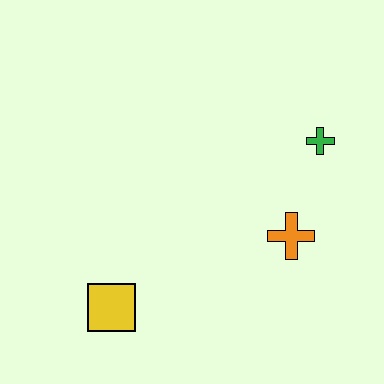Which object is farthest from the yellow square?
The green cross is farthest from the yellow square.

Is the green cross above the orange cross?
Yes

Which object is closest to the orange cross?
The green cross is closest to the orange cross.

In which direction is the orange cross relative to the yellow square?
The orange cross is to the right of the yellow square.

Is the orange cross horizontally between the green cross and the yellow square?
Yes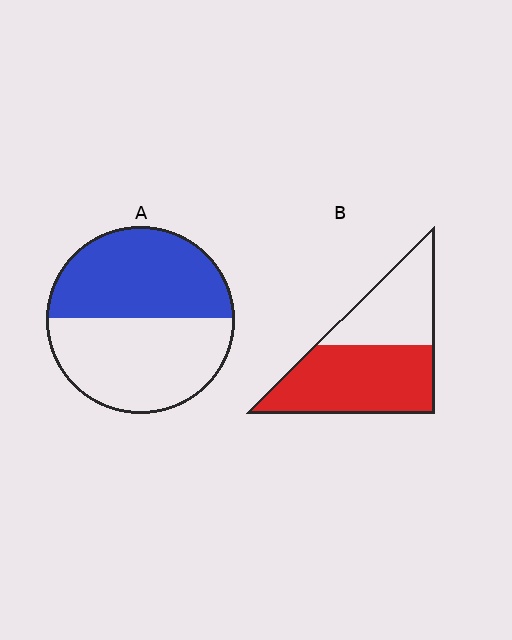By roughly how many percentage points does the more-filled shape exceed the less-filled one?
By roughly 10 percentage points (B over A).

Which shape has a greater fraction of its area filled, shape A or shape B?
Shape B.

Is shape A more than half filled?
Roughly half.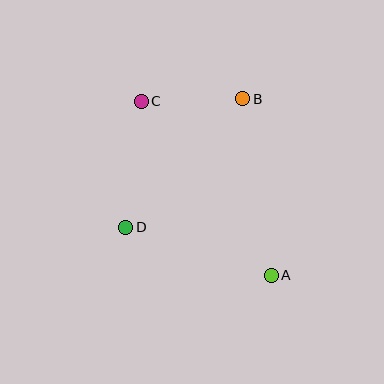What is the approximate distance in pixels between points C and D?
The distance between C and D is approximately 127 pixels.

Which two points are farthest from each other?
Points A and C are farthest from each other.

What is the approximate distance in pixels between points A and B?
The distance between A and B is approximately 178 pixels.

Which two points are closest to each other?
Points B and C are closest to each other.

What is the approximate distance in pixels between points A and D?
The distance between A and D is approximately 153 pixels.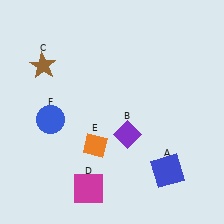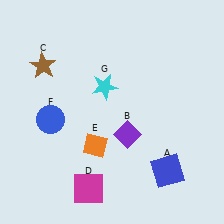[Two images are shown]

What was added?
A cyan star (G) was added in Image 2.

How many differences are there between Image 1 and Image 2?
There is 1 difference between the two images.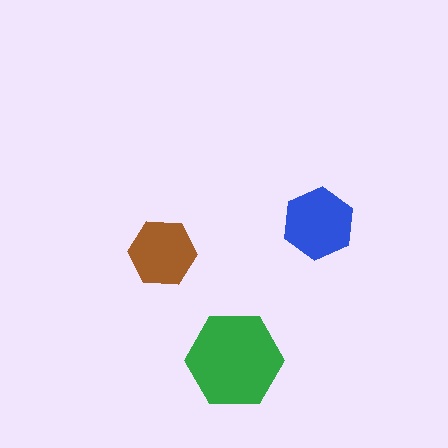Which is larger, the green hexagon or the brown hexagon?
The green one.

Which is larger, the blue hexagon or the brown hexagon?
The blue one.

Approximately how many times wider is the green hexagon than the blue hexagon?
About 1.5 times wider.